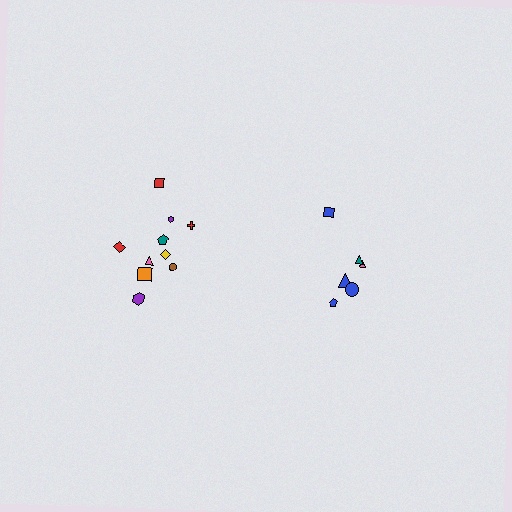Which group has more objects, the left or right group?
The left group.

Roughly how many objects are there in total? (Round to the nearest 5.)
Roughly 15 objects in total.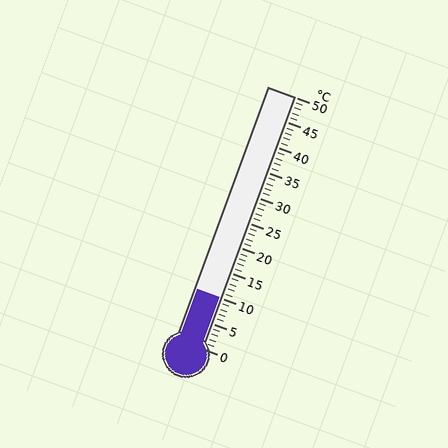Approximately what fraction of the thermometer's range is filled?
The thermometer is filled to approximately 20% of its range.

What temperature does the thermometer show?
The thermometer shows approximately 10°C.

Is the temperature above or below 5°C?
The temperature is above 5°C.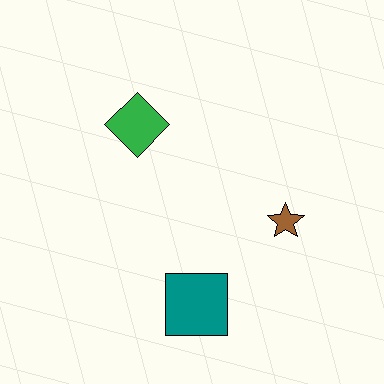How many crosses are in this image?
There are no crosses.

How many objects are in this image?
There are 3 objects.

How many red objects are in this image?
There are no red objects.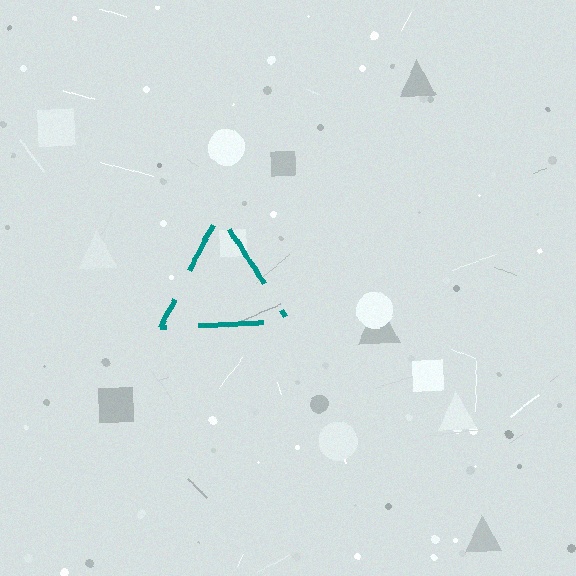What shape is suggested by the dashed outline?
The dashed outline suggests a triangle.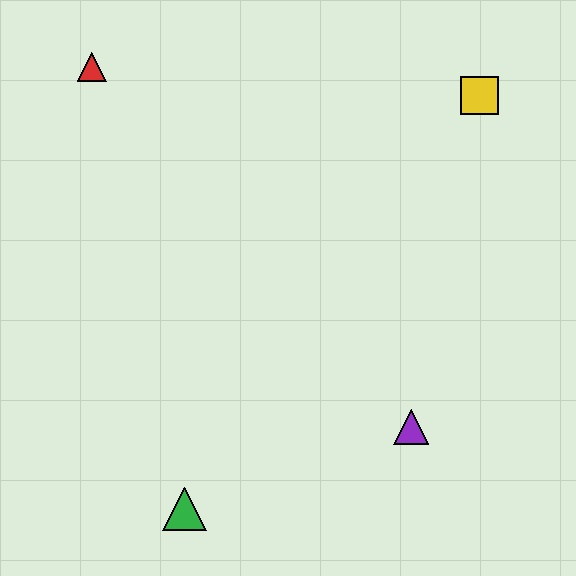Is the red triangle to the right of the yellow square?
No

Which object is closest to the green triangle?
The purple triangle is closest to the green triangle.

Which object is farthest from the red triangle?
The purple triangle is farthest from the red triangle.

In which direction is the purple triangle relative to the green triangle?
The purple triangle is to the right of the green triangle.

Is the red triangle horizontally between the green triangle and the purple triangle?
No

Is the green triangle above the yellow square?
No